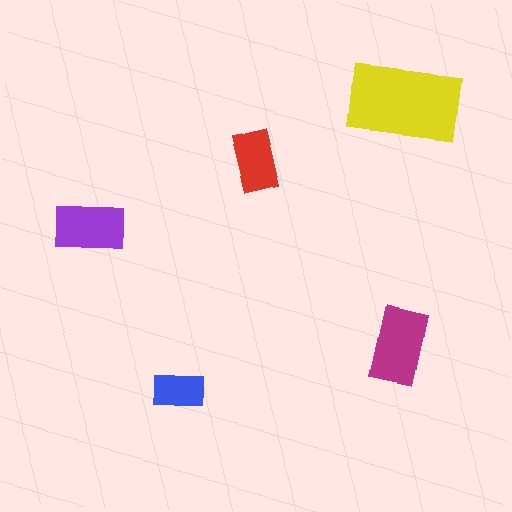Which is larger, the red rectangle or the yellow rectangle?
The yellow one.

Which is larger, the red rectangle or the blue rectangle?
The red one.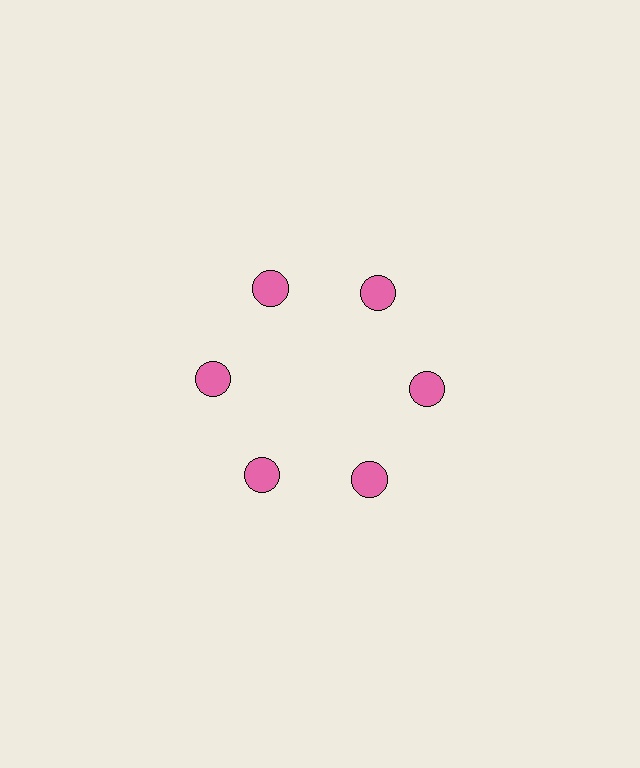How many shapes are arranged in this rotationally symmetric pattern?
There are 6 shapes, arranged in 6 groups of 1.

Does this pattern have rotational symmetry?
Yes, this pattern has 6-fold rotational symmetry. It looks the same after rotating 60 degrees around the center.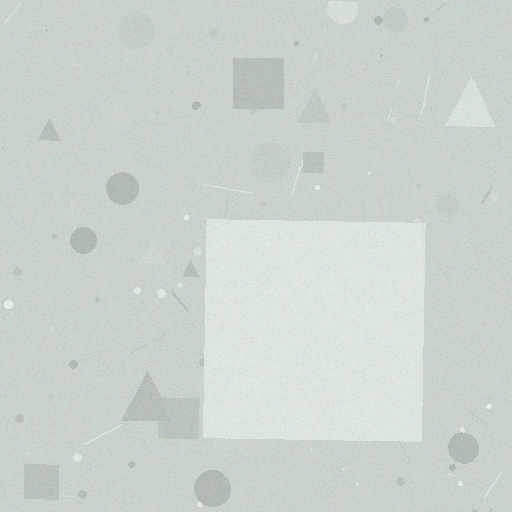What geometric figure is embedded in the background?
A square is embedded in the background.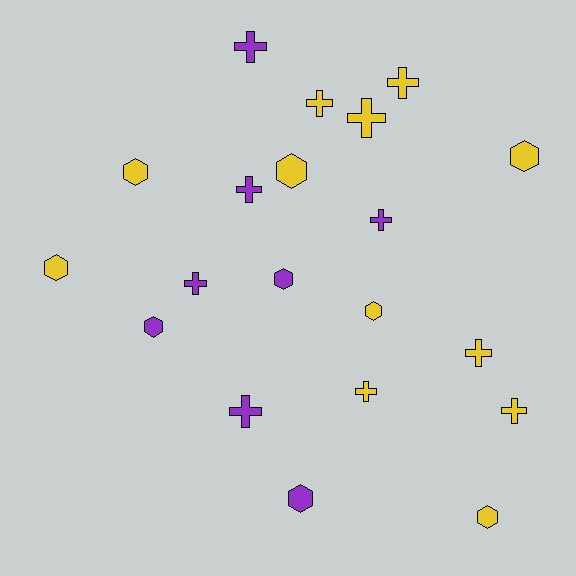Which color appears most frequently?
Yellow, with 12 objects.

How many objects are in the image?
There are 20 objects.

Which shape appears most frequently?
Cross, with 11 objects.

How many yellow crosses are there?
There are 6 yellow crosses.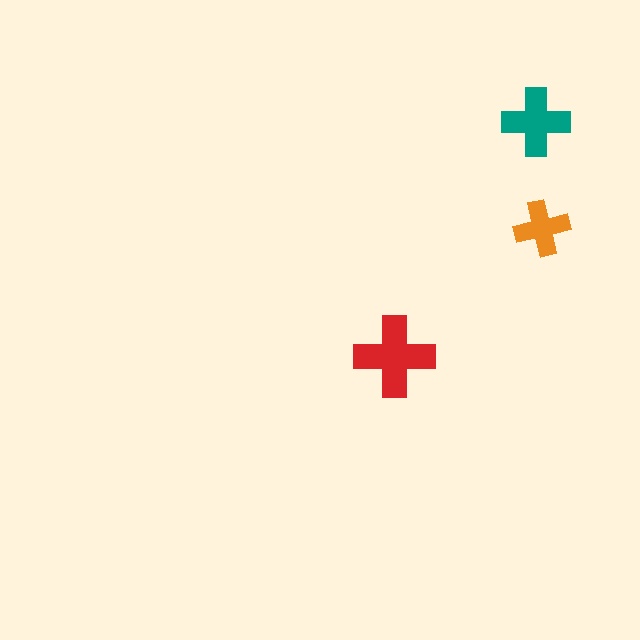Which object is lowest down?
The red cross is bottommost.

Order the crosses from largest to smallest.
the red one, the teal one, the orange one.